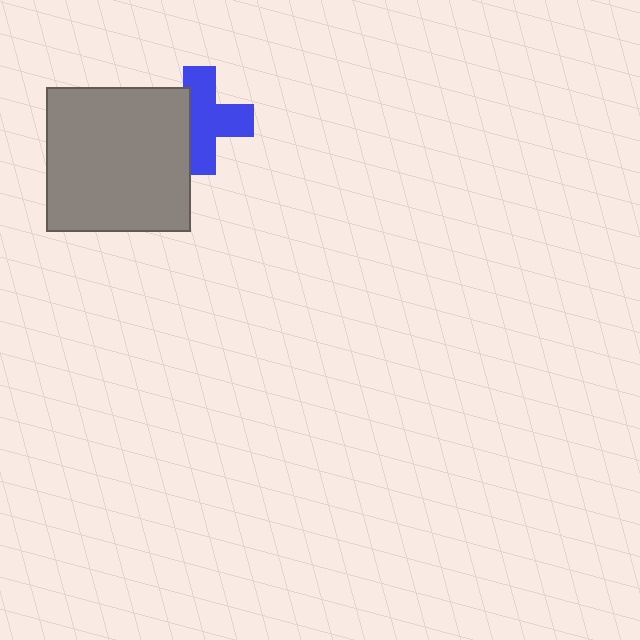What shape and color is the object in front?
The object in front is a gray square.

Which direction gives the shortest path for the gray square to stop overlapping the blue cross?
Moving left gives the shortest separation.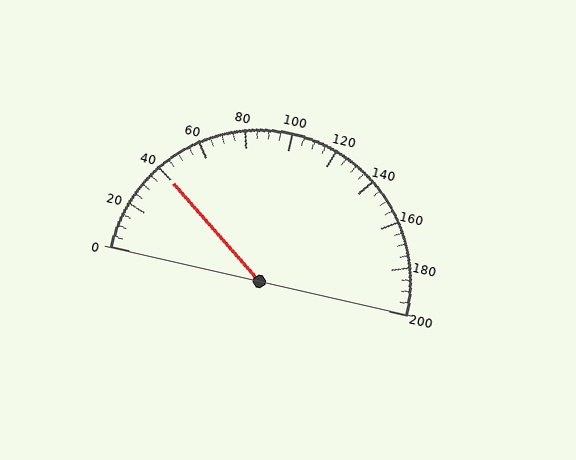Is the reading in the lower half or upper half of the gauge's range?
The reading is in the lower half of the range (0 to 200).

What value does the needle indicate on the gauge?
The needle indicates approximately 40.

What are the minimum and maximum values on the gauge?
The gauge ranges from 0 to 200.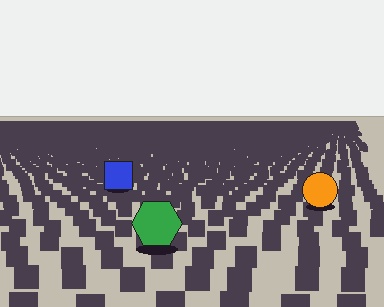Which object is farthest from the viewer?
The blue square is farthest from the viewer. It appears smaller and the ground texture around it is denser.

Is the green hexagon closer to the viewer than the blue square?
Yes. The green hexagon is closer — you can tell from the texture gradient: the ground texture is coarser near it.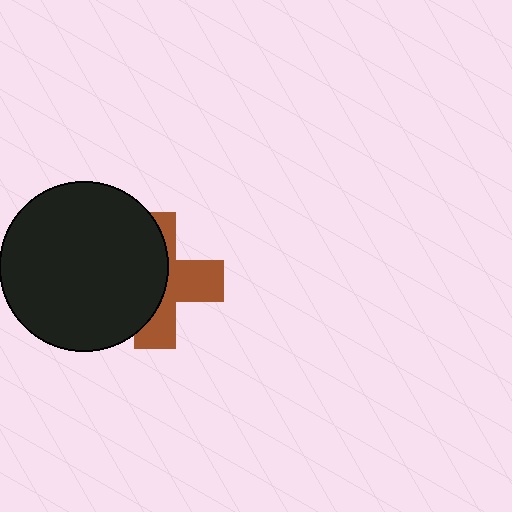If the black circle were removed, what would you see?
You would see the complete brown cross.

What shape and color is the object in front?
The object in front is a black circle.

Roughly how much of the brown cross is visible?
About half of it is visible (roughly 46%).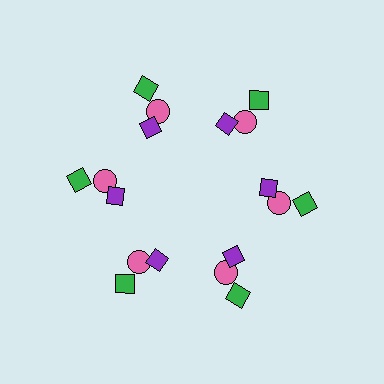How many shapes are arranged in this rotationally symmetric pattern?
There are 18 shapes, arranged in 6 groups of 3.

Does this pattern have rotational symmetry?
Yes, this pattern has 6-fold rotational symmetry. It looks the same after rotating 60 degrees around the center.